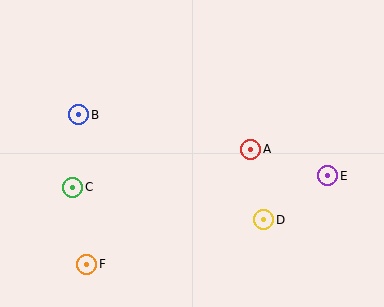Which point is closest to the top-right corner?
Point E is closest to the top-right corner.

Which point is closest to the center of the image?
Point A at (251, 149) is closest to the center.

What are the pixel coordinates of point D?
Point D is at (264, 220).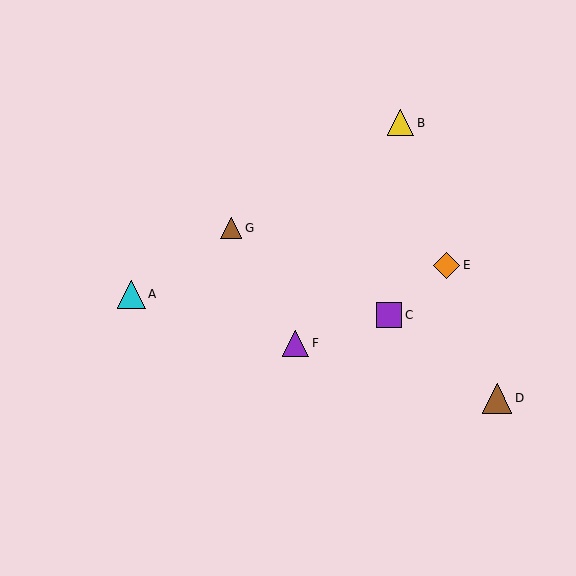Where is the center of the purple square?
The center of the purple square is at (389, 315).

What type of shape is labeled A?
Shape A is a cyan triangle.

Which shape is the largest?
The brown triangle (labeled D) is the largest.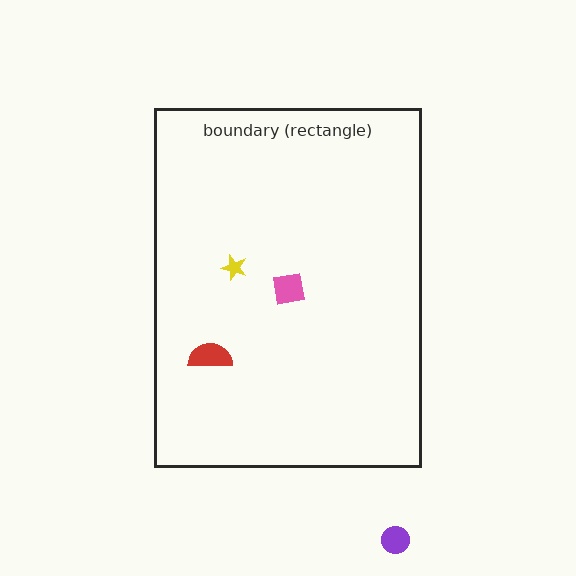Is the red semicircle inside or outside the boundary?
Inside.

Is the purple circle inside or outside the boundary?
Outside.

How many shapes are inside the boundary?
3 inside, 1 outside.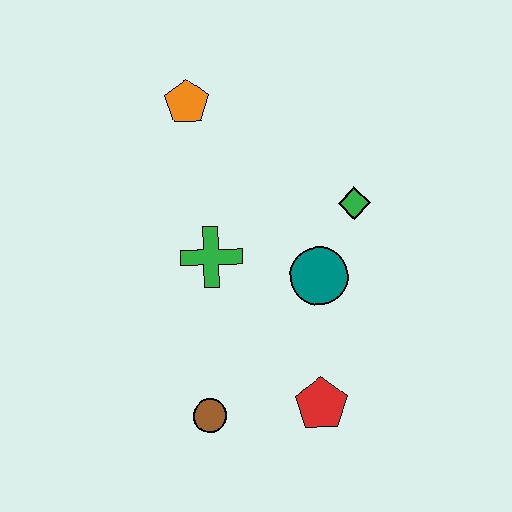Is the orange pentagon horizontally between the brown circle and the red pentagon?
No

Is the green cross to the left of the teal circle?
Yes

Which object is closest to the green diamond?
The teal circle is closest to the green diamond.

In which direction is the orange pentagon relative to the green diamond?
The orange pentagon is to the left of the green diamond.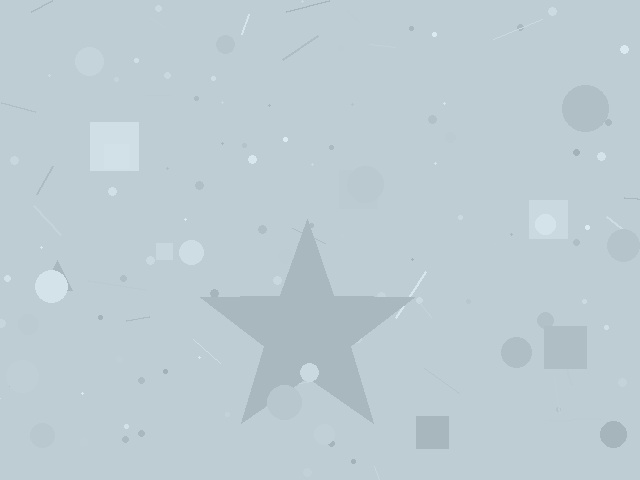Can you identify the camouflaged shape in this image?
The camouflaged shape is a star.